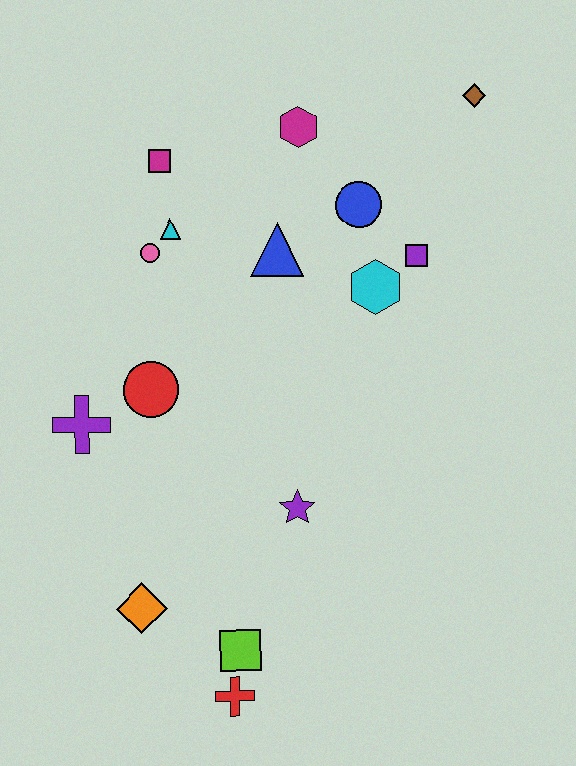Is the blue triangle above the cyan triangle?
No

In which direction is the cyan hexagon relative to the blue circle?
The cyan hexagon is below the blue circle.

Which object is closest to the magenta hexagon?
The blue circle is closest to the magenta hexagon.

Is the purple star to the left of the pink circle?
No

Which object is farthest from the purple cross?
The brown diamond is farthest from the purple cross.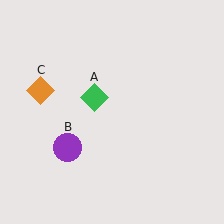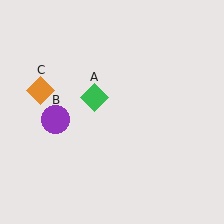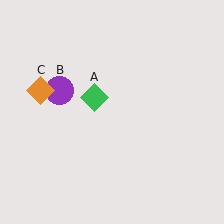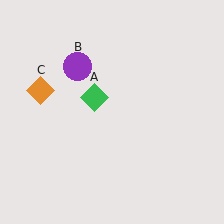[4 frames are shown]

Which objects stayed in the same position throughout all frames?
Green diamond (object A) and orange diamond (object C) remained stationary.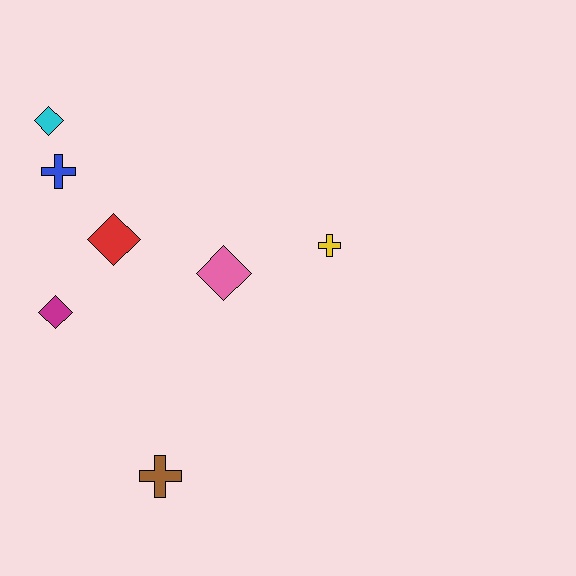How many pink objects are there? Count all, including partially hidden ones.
There is 1 pink object.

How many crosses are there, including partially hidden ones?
There are 3 crosses.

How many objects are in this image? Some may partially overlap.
There are 7 objects.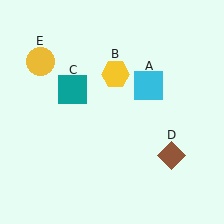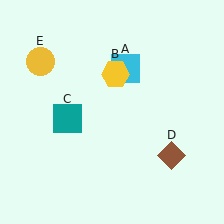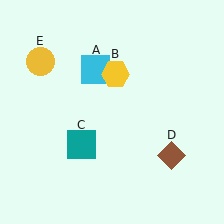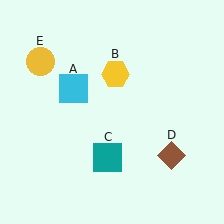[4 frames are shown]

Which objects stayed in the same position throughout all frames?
Yellow hexagon (object B) and brown diamond (object D) and yellow circle (object E) remained stationary.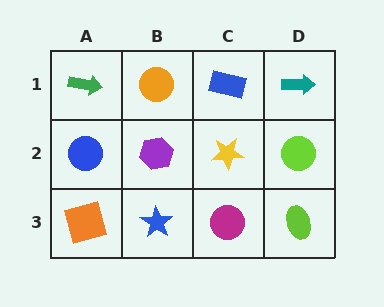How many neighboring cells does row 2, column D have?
3.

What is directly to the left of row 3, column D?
A magenta circle.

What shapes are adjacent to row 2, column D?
A teal arrow (row 1, column D), a lime ellipse (row 3, column D), a yellow star (row 2, column C).